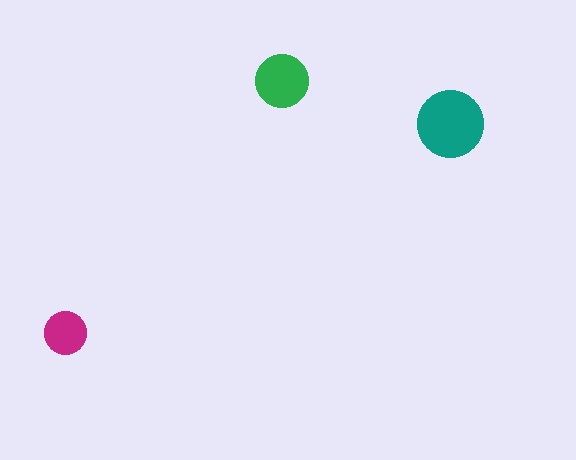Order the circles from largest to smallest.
the teal one, the green one, the magenta one.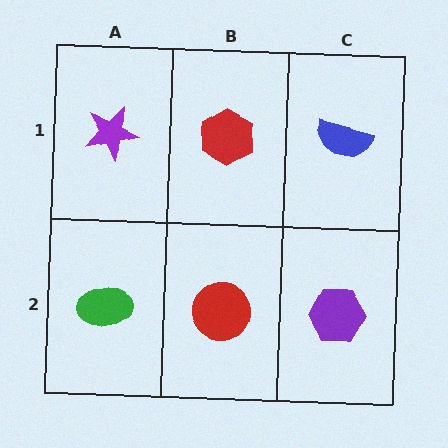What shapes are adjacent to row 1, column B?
A red circle (row 2, column B), a purple star (row 1, column A), a blue semicircle (row 1, column C).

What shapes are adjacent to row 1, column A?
A green ellipse (row 2, column A), a red hexagon (row 1, column B).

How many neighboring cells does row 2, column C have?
2.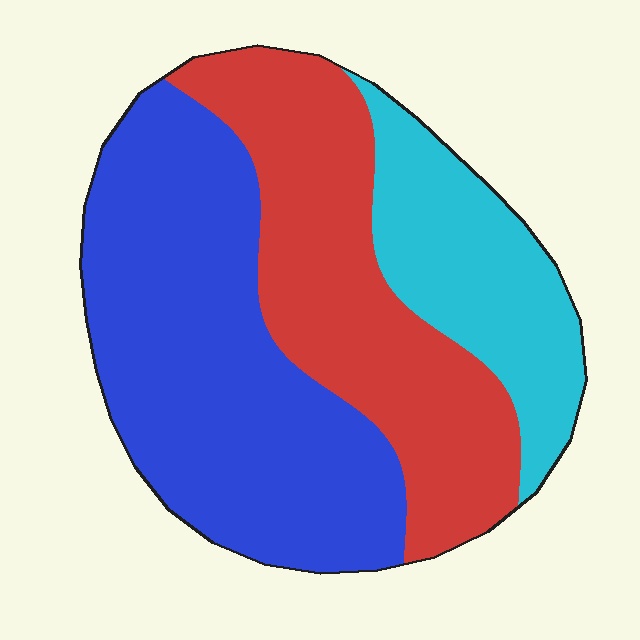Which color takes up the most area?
Blue, at roughly 45%.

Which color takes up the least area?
Cyan, at roughly 20%.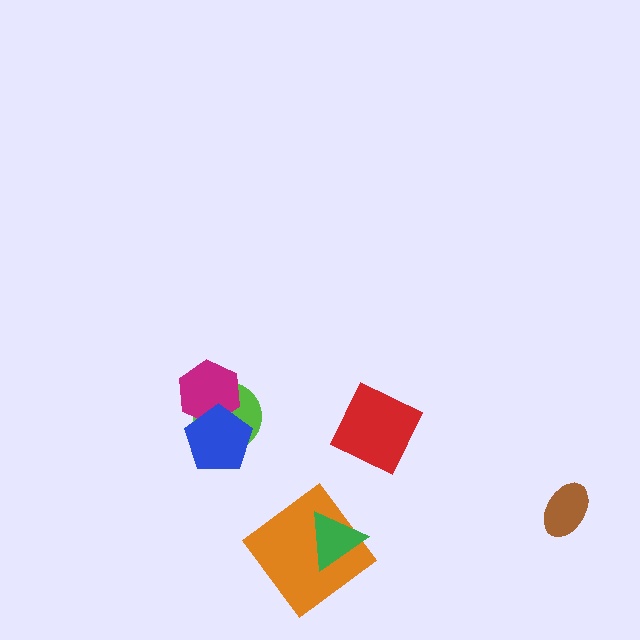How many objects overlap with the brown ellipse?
0 objects overlap with the brown ellipse.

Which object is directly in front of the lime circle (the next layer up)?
The magenta hexagon is directly in front of the lime circle.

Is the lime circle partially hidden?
Yes, it is partially covered by another shape.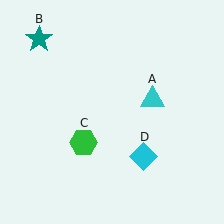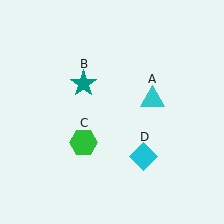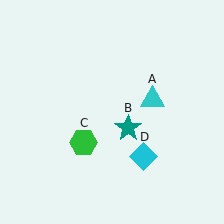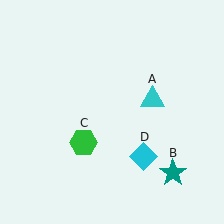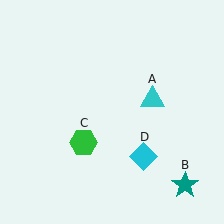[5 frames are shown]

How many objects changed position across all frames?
1 object changed position: teal star (object B).